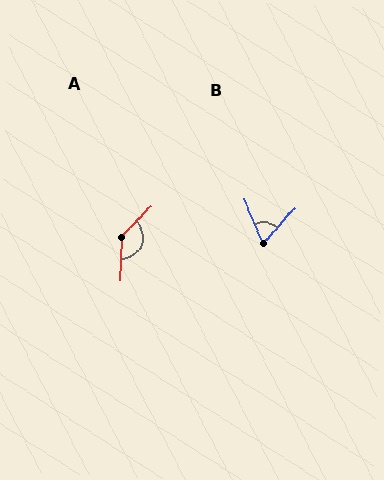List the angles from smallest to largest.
B (65°), A (138°).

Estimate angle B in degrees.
Approximately 65 degrees.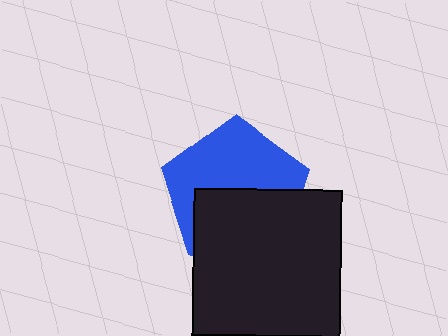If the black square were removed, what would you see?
You would see the complete blue pentagon.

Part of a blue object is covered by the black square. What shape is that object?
It is a pentagon.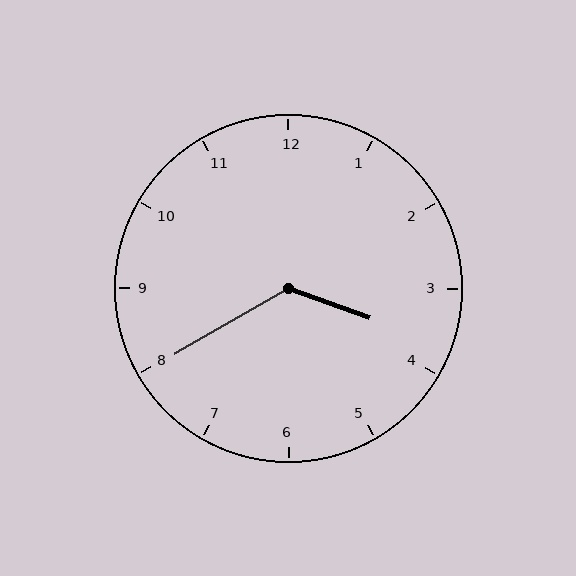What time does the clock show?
3:40.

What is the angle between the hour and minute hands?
Approximately 130 degrees.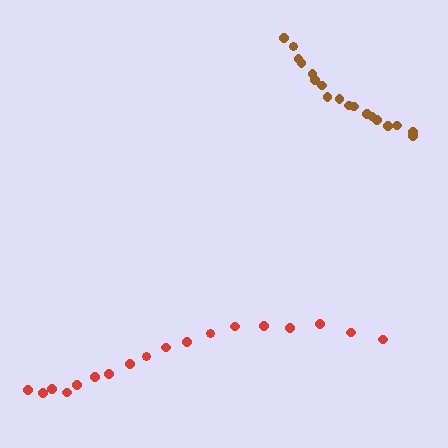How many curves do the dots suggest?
There are 2 distinct paths.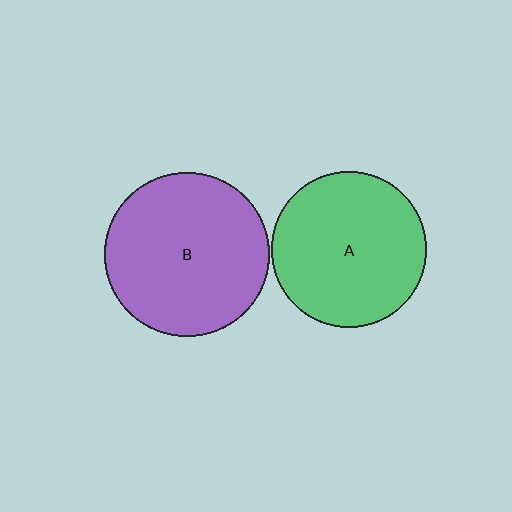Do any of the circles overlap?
No, none of the circles overlap.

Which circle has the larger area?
Circle B (purple).